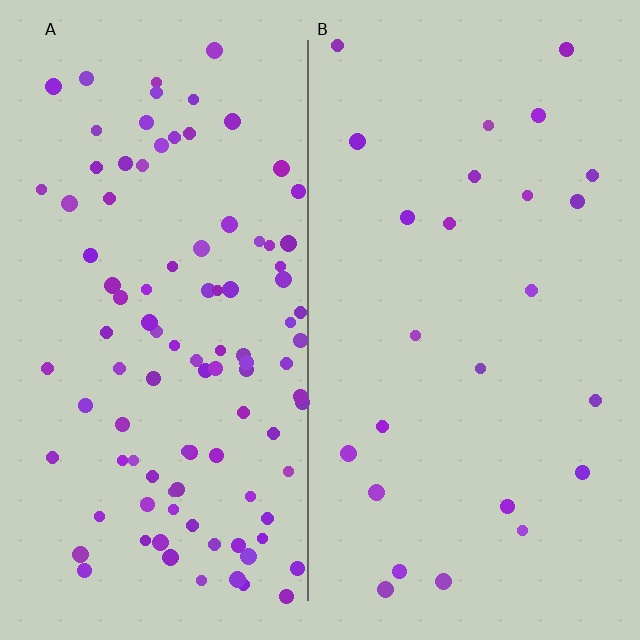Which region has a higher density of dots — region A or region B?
A (the left).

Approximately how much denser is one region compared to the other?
Approximately 4.1× — region A over region B.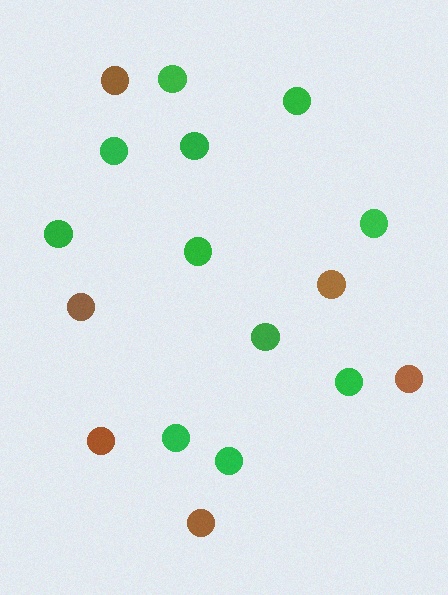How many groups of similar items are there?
There are 2 groups: one group of brown circles (6) and one group of green circles (11).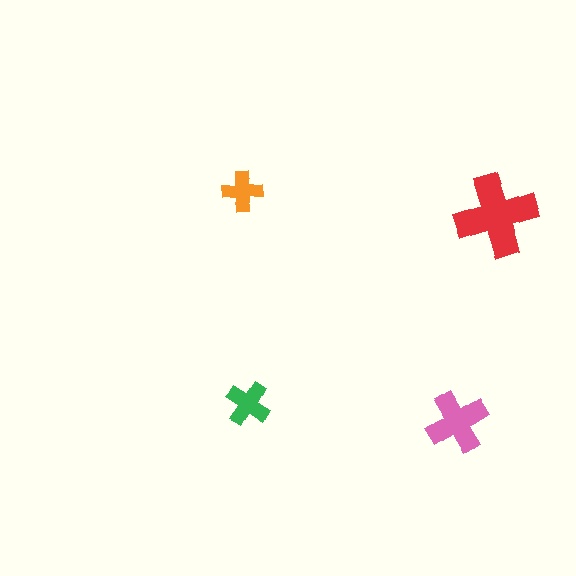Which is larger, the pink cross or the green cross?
The pink one.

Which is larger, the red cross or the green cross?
The red one.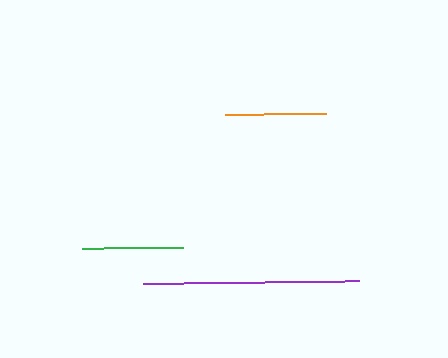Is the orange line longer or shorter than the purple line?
The purple line is longer than the orange line.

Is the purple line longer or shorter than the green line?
The purple line is longer than the green line.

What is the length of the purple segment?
The purple segment is approximately 216 pixels long.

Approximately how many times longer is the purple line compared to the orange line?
The purple line is approximately 2.1 times the length of the orange line.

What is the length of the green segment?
The green segment is approximately 101 pixels long.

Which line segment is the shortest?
The green line is the shortest at approximately 101 pixels.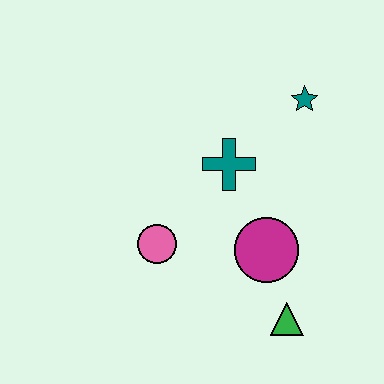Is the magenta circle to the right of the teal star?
No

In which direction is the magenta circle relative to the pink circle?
The magenta circle is to the right of the pink circle.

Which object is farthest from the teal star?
The green triangle is farthest from the teal star.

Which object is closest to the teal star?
The teal cross is closest to the teal star.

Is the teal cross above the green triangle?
Yes